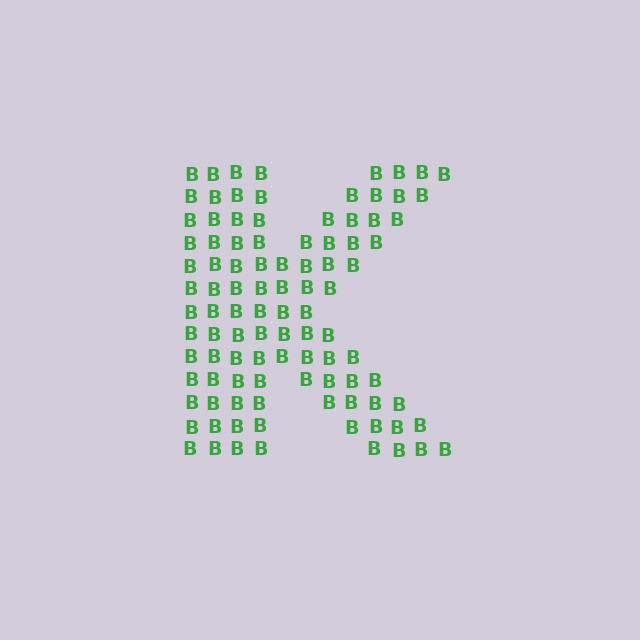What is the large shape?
The large shape is the letter K.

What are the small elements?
The small elements are letter B's.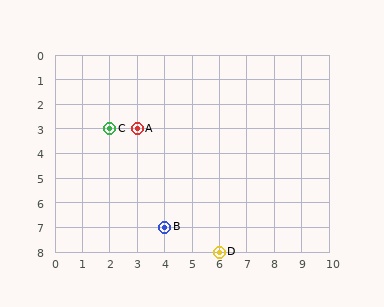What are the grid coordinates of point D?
Point D is at grid coordinates (6, 8).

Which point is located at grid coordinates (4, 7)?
Point B is at (4, 7).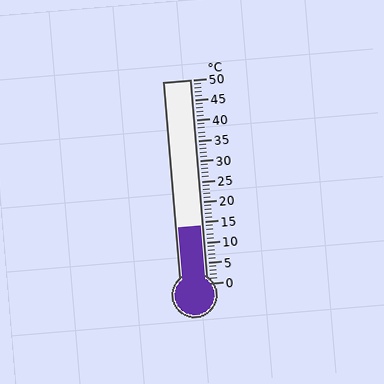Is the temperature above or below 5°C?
The temperature is above 5°C.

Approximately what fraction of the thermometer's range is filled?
The thermometer is filled to approximately 30% of its range.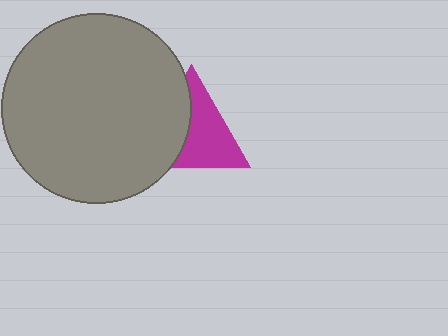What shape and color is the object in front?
The object in front is a gray circle.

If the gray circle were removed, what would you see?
You would see the complete magenta triangle.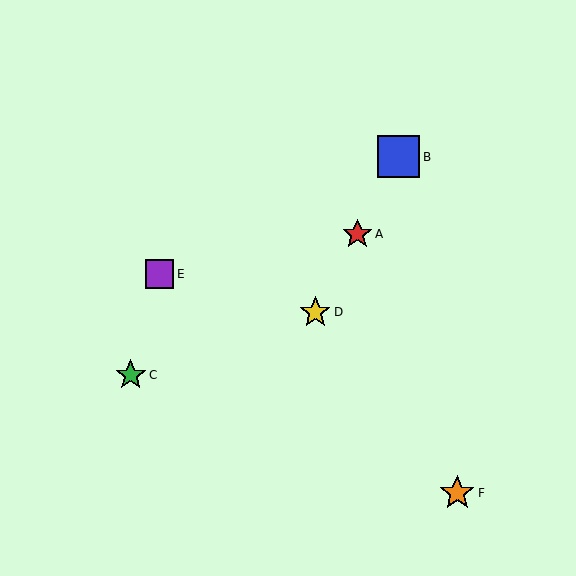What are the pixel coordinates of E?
Object E is at (160, 274).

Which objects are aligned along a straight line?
Objects A, B, D are aligned along a straight line.